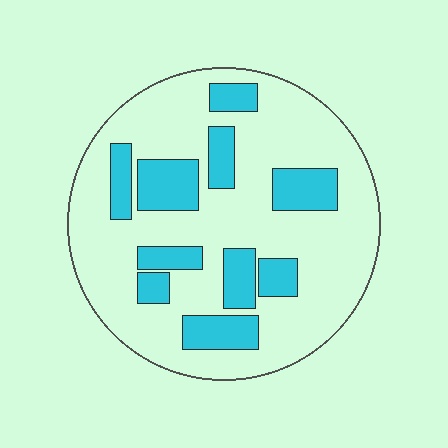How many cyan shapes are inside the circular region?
10.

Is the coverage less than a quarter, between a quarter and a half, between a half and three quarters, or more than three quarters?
Between a quarter and a half.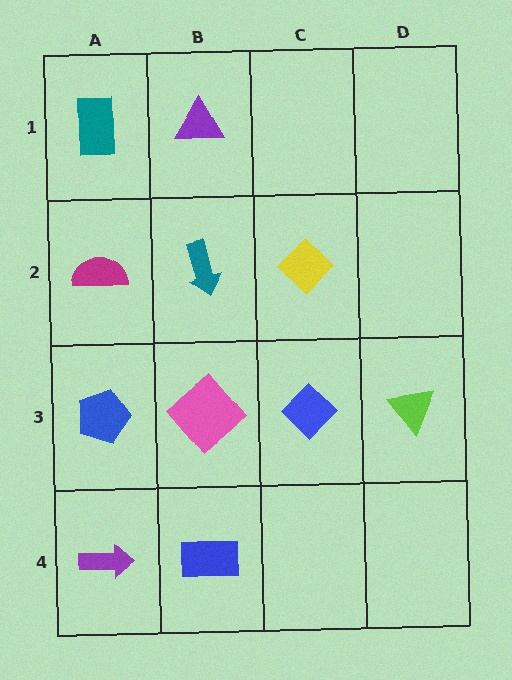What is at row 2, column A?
A magenta semicircle.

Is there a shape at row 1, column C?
No, that cell is empty.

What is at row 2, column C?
A yellow diamond.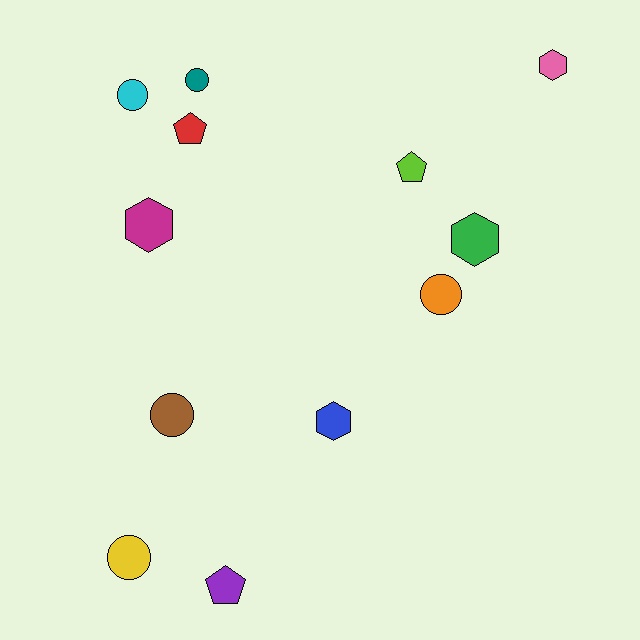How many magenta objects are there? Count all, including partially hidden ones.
There is 1 magenta object.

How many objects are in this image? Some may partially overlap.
There are 12 objects.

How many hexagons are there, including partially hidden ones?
There are 4 hexagons.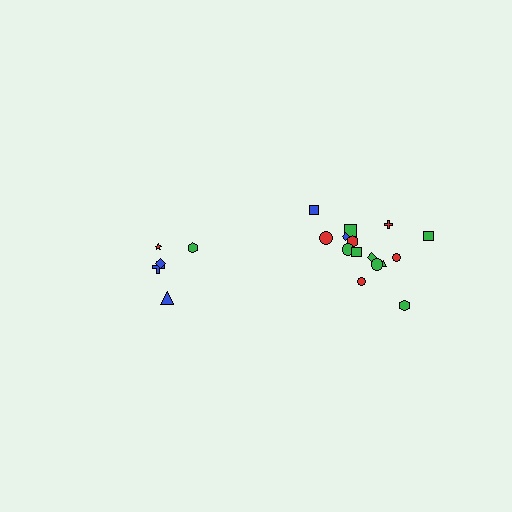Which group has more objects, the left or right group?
The right group.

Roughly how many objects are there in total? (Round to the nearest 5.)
Roughly 20 objects in total.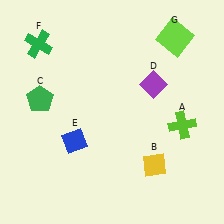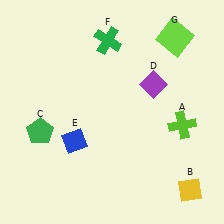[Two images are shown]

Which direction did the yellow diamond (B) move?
The yellow diamond (B) moved right.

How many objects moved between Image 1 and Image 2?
3 objects moved between the two images.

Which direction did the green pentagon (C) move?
The green pentagon (C) moved down.